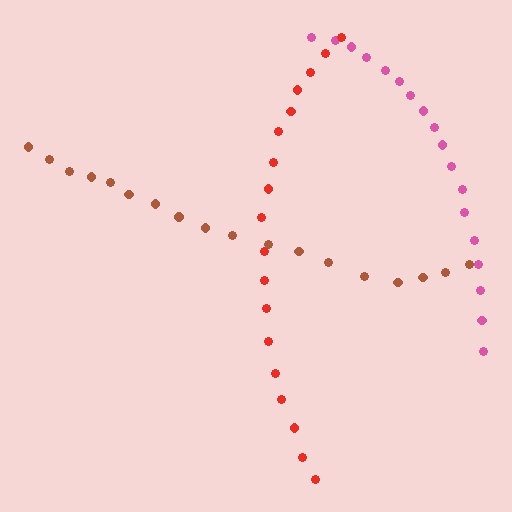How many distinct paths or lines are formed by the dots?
There are 3 distinct paths.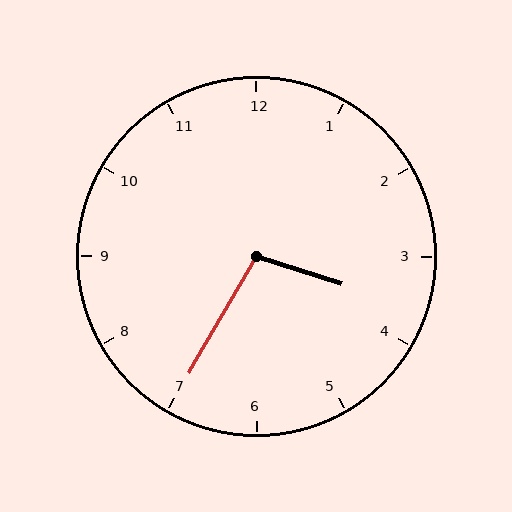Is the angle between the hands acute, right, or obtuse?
It is obtuse.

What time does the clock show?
3:35.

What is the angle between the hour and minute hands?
Approximately 102 degrees.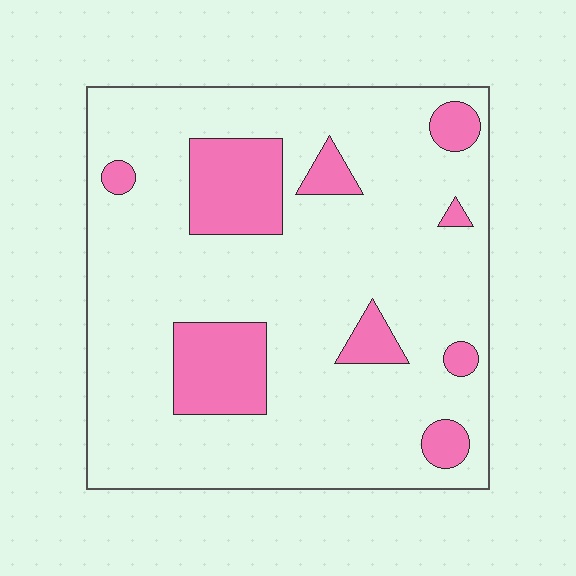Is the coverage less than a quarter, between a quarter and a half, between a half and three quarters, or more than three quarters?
Less than a quarter.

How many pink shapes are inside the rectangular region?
9.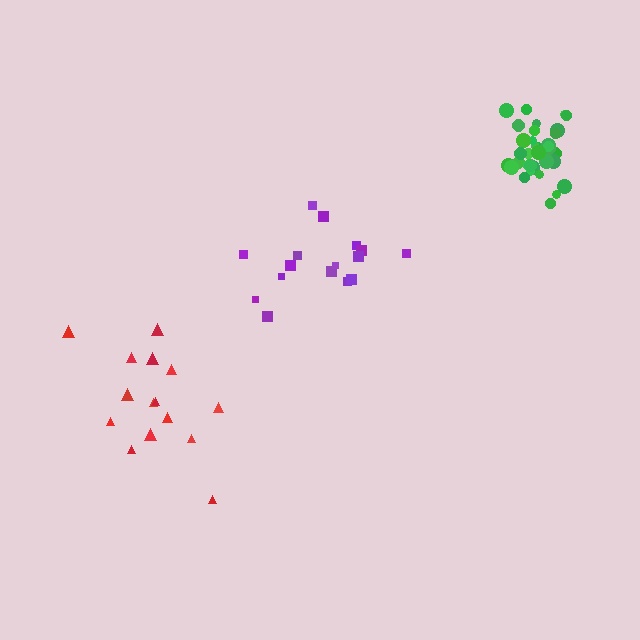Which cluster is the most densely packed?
Green.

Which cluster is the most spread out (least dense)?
Red.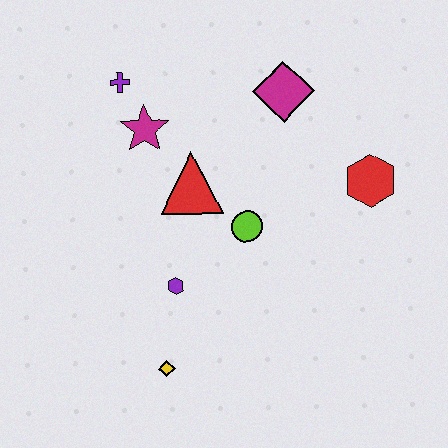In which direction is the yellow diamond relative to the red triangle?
The yellow diamond is below the red triangle.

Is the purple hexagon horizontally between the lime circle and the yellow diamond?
Yes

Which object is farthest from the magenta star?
The yellow diamond is farthest from the magenta star.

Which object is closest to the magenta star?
The purple cross is closest to the magenta star.